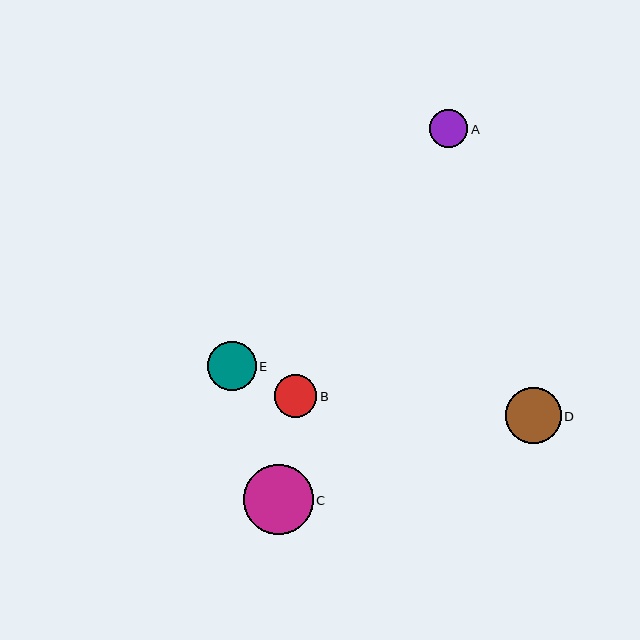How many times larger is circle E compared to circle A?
Circle E is approximately 1.3 times the size of circle A.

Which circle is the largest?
Circle C is the largest with a size of approximately 70 pixels.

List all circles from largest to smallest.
From largest to smallest: C, D, E, B, A.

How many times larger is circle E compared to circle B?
Circle E is approximately 1.1 times the size of circle B.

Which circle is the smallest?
Circle A is the smallest with a size of approximately 38 pixels.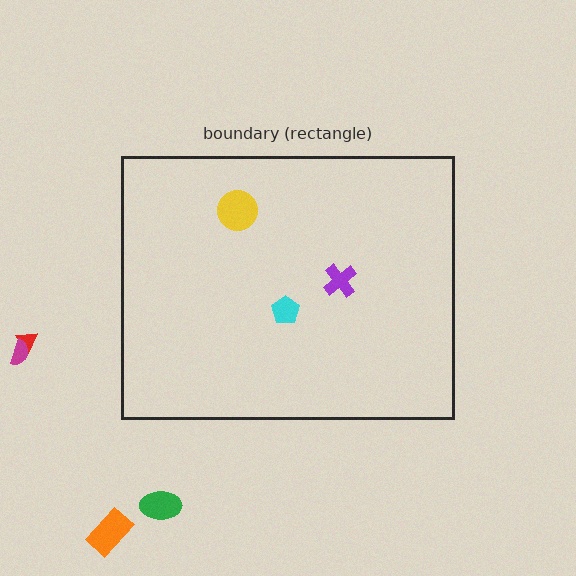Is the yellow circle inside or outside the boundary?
Inside.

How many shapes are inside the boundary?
3 inside, 4 outside.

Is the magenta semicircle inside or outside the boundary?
Outside.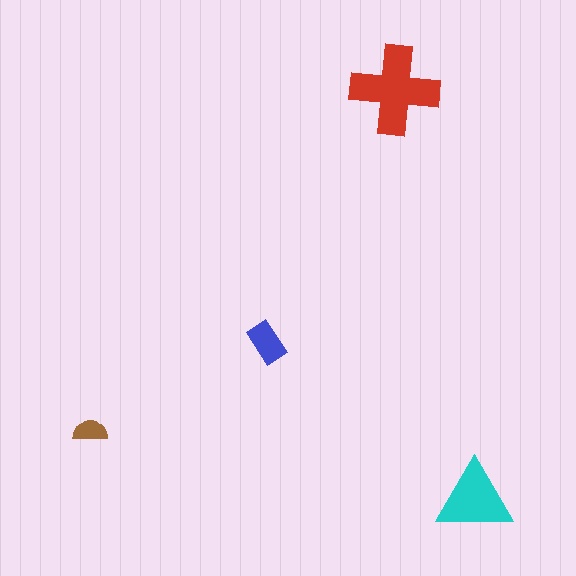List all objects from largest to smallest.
The red cross, the cyan triangle, the blue rectangle, the brown semicircle.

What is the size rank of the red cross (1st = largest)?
1st.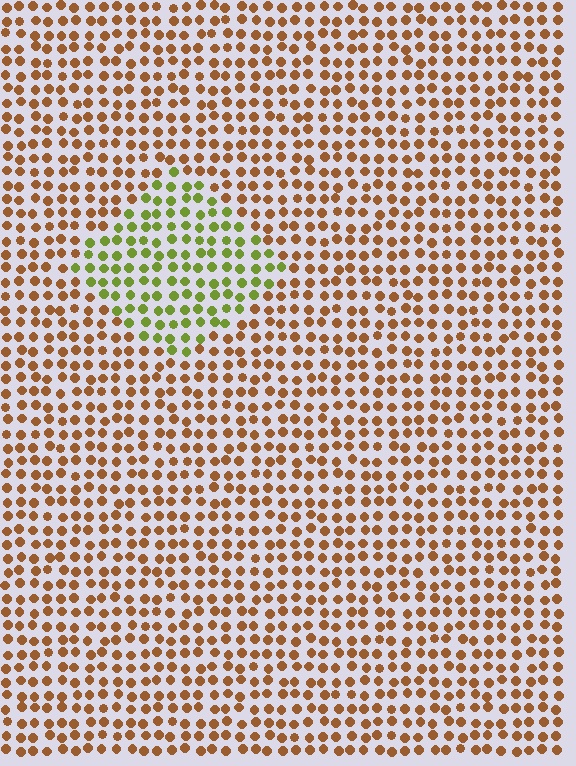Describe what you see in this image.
The image is filled with small brown elements in a uniform arrangement. A diamond-shaped region is visible where the elements are tinted to a slightly different hue, forming a subtle color boundary.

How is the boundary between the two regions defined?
The boundary is defined purely by a slight shift in hue (about 58 degrees). Spacing, size, and orientation are identical on both sides.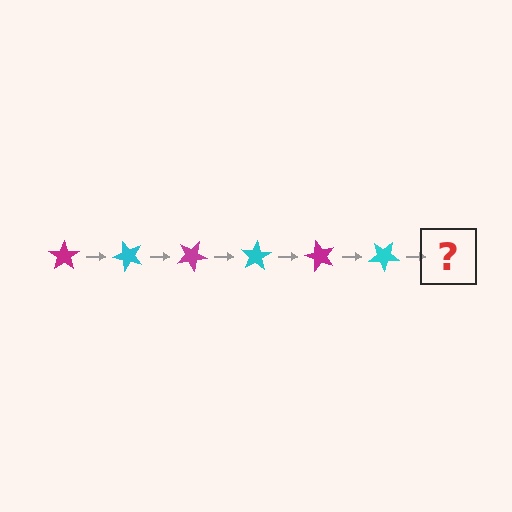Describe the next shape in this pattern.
It should be a magenta star, rotated 300 degrees from the start.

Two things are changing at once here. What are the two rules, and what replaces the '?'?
The two rules are that it rotates 50 degrees each step and the color cycles through magenta and cyan. The '?' should be a magenta star, rotated 300 degrees from the start.